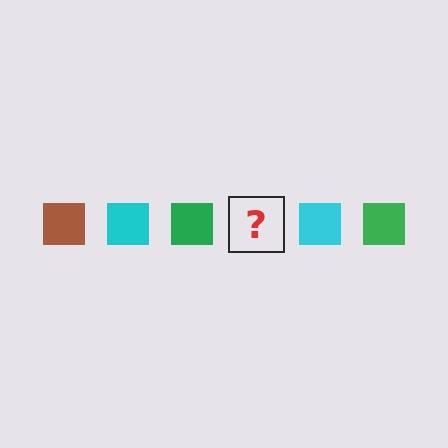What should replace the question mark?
The question mark should be replaced with a brown square.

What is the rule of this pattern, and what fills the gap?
The rule is that the pattern cycles through brown, cyan, green squares. The gap should be filled with a brown square.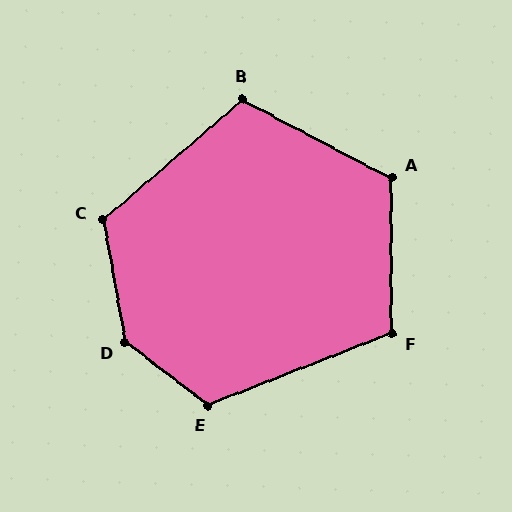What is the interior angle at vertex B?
Approximately 112 degrees (obtuse).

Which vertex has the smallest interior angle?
F, at approximately 111 degrees.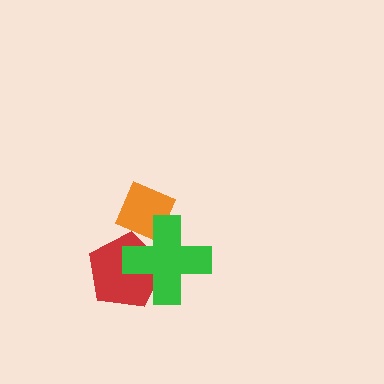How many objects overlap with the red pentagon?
2 objects overlap with the red pentagon.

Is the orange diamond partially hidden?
Yes, it is partially covered by another shape.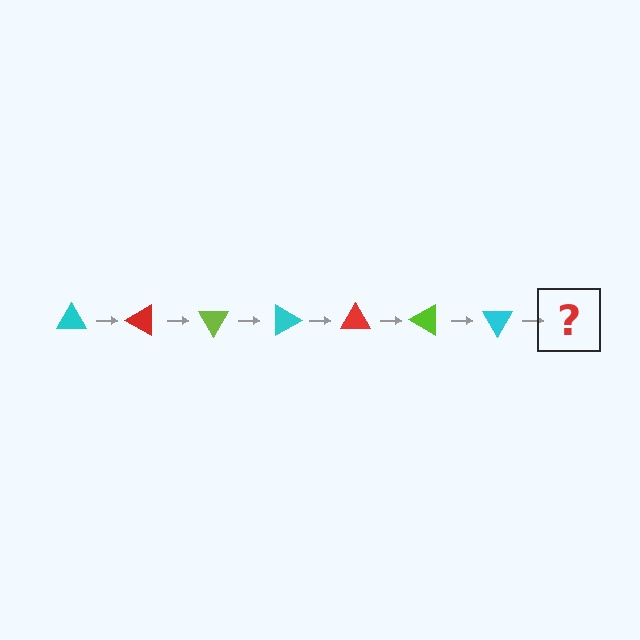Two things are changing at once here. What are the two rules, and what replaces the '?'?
The two rules are that it rotates 30 degrees each step and the color cycles through cyan, red, and lime. The '?' should be a red triangle, rotated 210 degrees from the start.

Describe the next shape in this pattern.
It should be a red triangle, rotated 210 degrees from the start.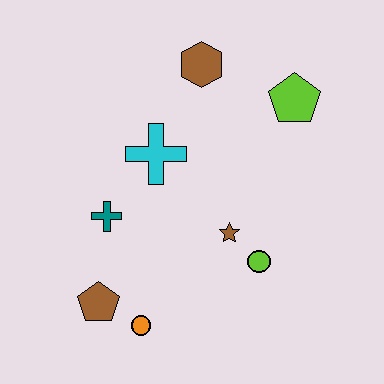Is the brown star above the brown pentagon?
Yes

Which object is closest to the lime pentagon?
The brown hexagon is closest to the lime pentagon.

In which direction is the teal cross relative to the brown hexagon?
The teal cross is below the brown hexagon.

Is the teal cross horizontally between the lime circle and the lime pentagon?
No